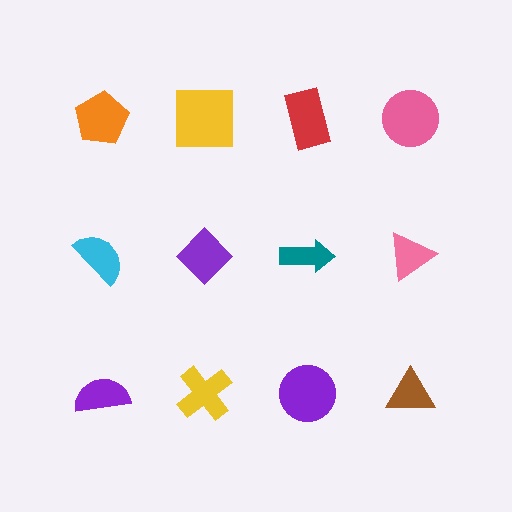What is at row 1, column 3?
A red rectangle.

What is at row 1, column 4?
A pink circle.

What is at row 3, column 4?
A brown triangle.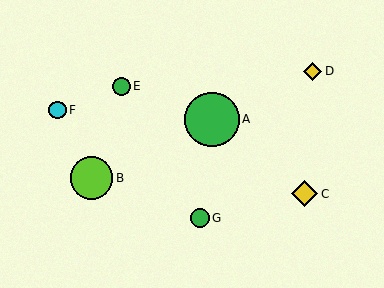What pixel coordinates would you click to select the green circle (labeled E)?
Click at (121, 86) to select the green circle E.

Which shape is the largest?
The green circle (labeled A) is the largest.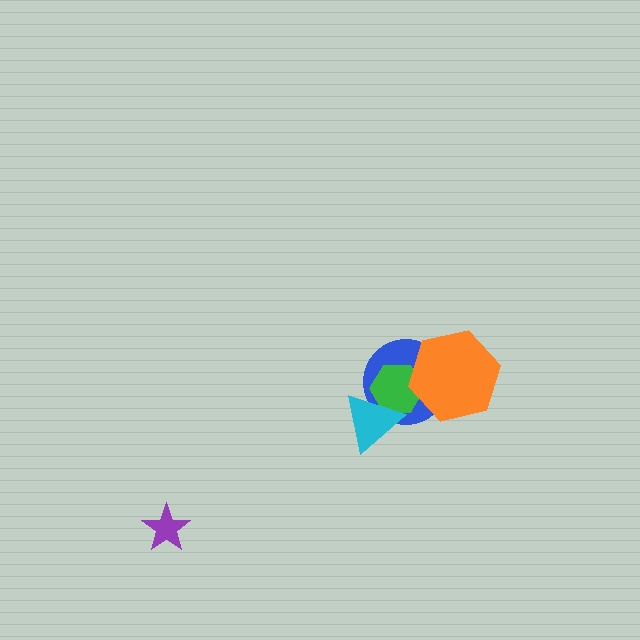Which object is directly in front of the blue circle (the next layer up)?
The green hexagon is directly in front of the blue circle.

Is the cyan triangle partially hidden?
No, no other shape covers it.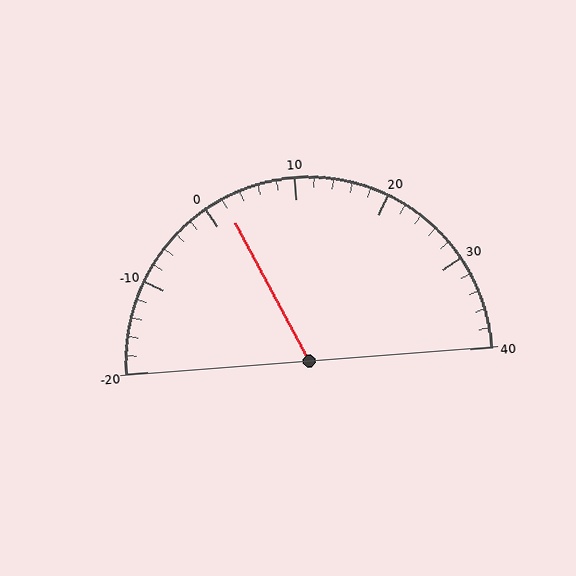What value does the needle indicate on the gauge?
The needle indicates approximately 2.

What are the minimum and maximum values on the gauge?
The gauge ranges from -20 to 40.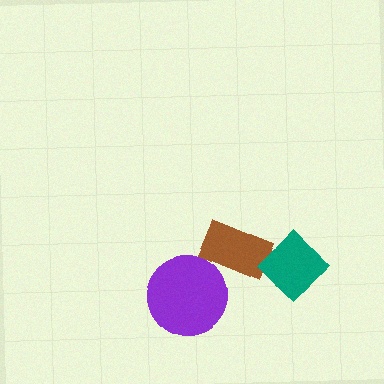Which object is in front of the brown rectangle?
The teal diamond is in front of the brown rectangle.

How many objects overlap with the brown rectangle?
1 object overlaps with the brown rectangle.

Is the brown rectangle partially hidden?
Yes, it is partially covered by another shape.